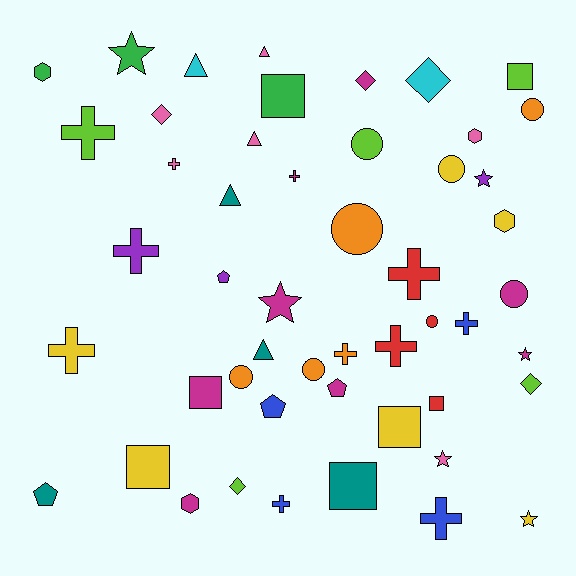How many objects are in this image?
There are 50 objects.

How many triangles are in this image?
There are 5 triangles.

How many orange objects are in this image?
There are 5 orange objects.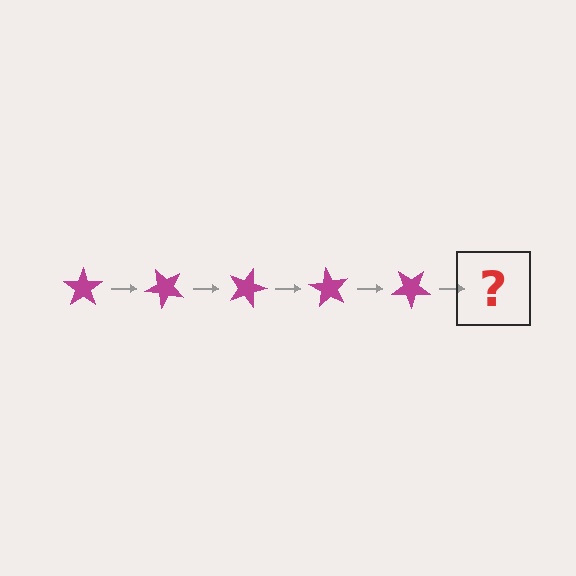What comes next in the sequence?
The next element should be a magenta star rotated 225 degrees.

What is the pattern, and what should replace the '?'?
The pattern is that the star rotates 45 degrees each step. The '?' should be a magenta star rotated 225 degrees.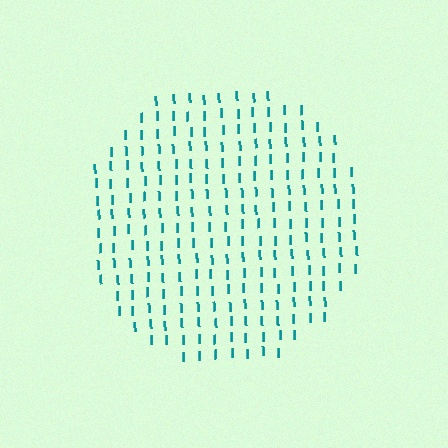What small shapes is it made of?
It is made of small letter I's.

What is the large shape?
The large shape is a circle.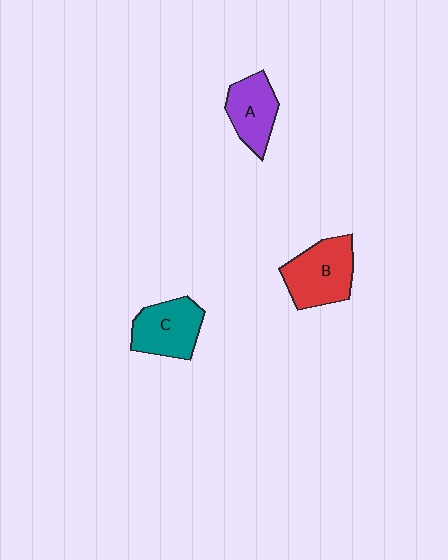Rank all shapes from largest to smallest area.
From largest to smallest: B (red), C (teal), A (purple).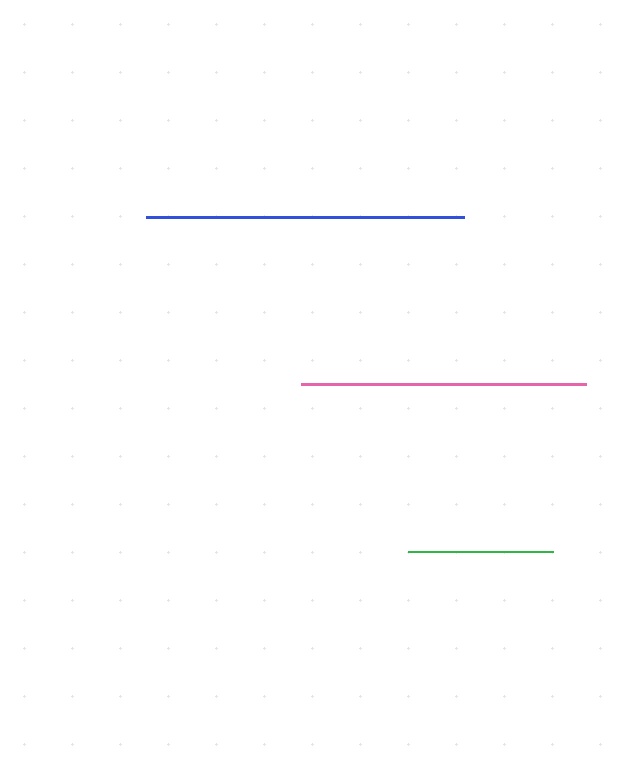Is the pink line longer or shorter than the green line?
The pink line is longer than the green line.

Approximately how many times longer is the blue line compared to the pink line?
The blue line is approximately 1.1 times the length of the pink line.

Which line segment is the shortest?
The green line is the shortest at approximately 145 pixels.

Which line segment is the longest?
The blue line is the longest at approximately 318 pixels.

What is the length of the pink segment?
The pink segment is approximately 284 pixels long.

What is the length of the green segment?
The green segment is approximately 145 pixels long.